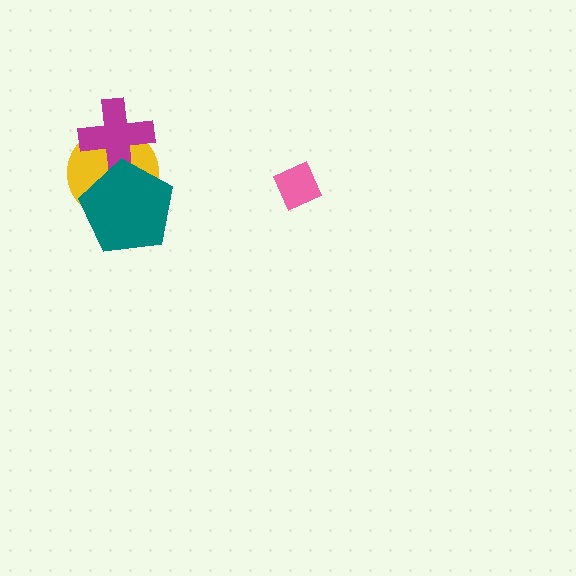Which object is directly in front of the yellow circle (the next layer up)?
The magenta cross is directly in front of the yellow circle.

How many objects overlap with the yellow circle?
2 objects overlap with the yellow circle.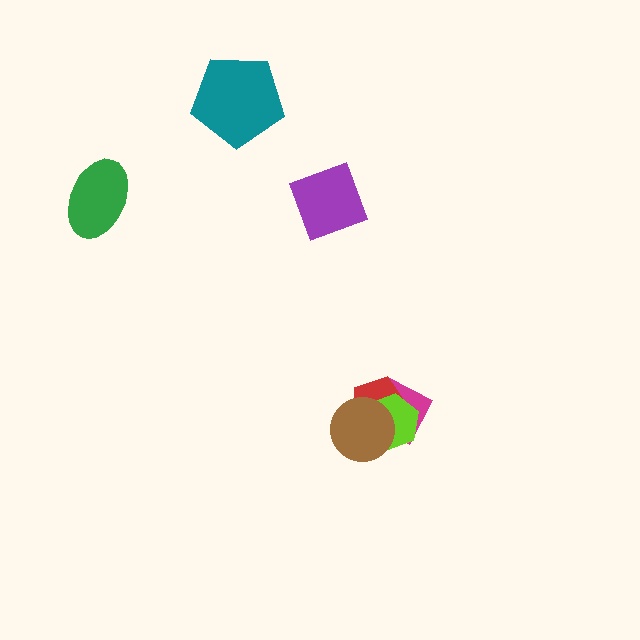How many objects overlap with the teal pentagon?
0 objects overlap with the teal pentagon.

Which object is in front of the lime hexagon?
The brown circle is in front of the lime hexagon.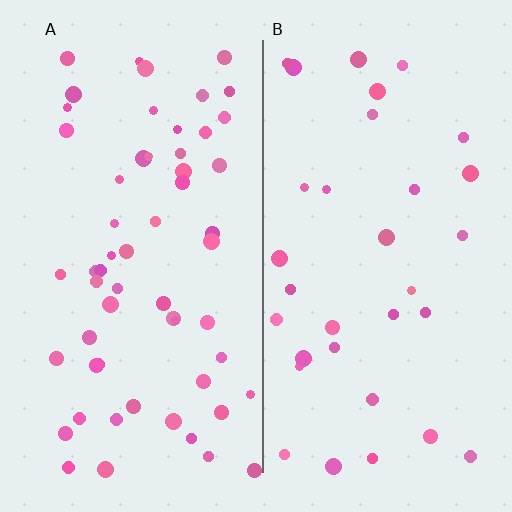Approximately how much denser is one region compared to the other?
Approximately 1.8× — region A over region B.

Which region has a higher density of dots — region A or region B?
A (the left).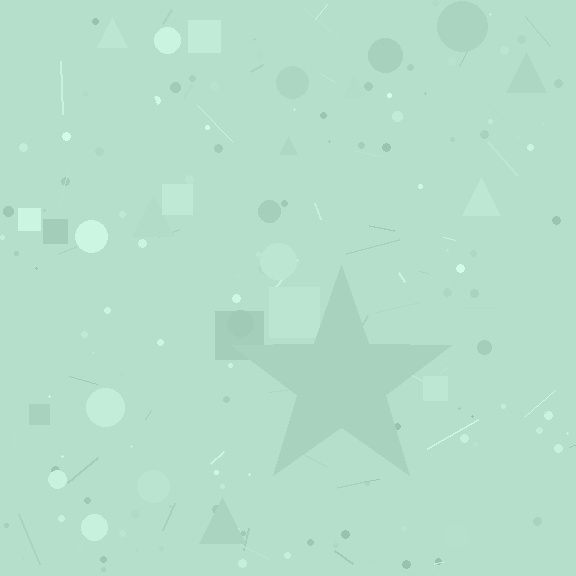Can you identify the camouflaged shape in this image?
The camouflaged shape is a star.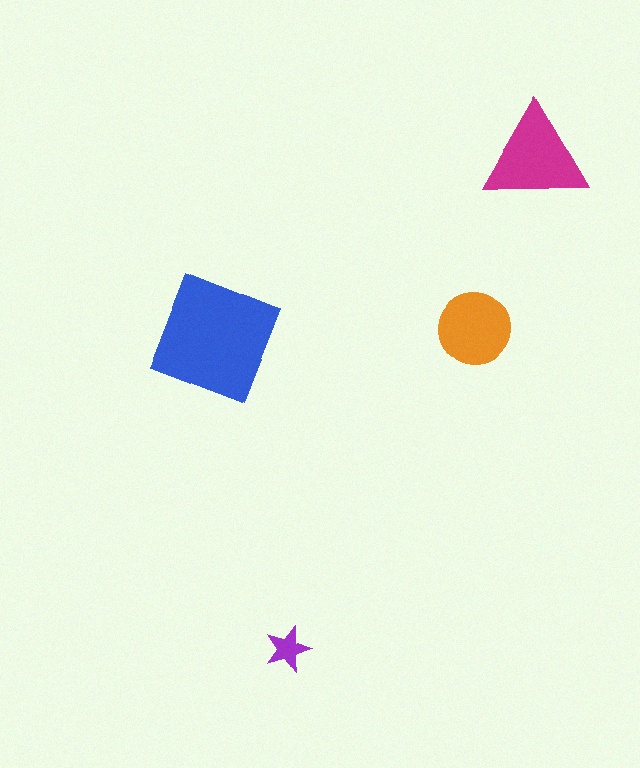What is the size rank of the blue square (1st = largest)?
1st.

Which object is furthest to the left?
The blue square is leftmost.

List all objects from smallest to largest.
The purple star, the orange circle, the magenta triangle, the blue square.